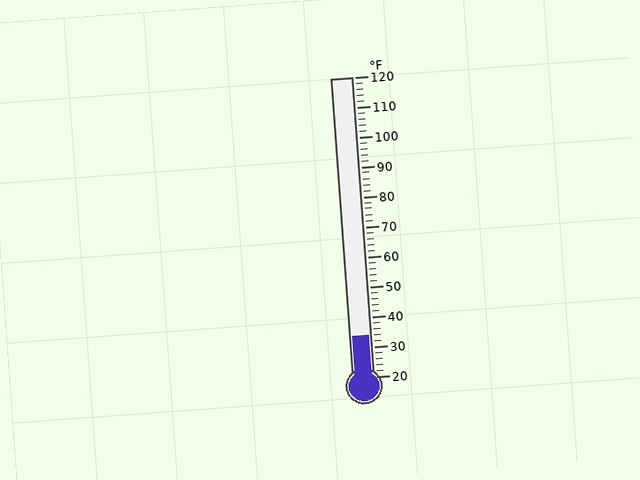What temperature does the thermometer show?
The thermometer shows approximately 34°F.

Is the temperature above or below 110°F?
The temperature is below 110°F.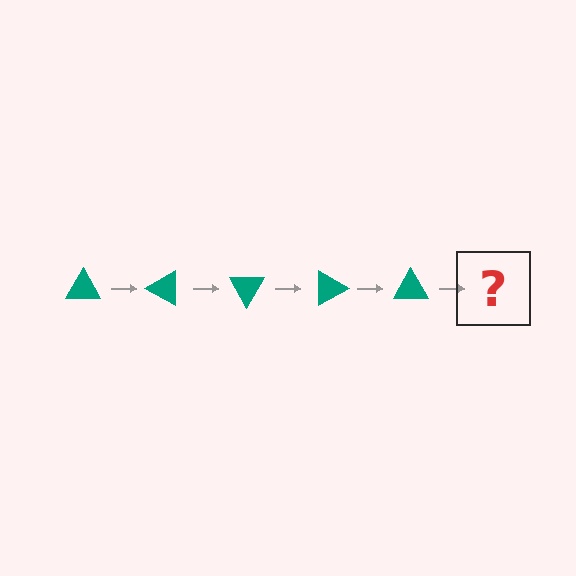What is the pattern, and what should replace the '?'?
The pattern is that the triangle rotates 30 degrees each step. The '?' should be a teal triangle rotated 150 degrees.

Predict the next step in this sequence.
The next step is a teal triangle rotated 150 degrees.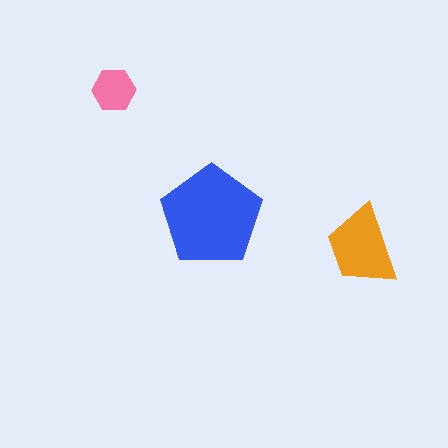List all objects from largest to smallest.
The blue pentagon, the orange trapezoid, the pink hexagon.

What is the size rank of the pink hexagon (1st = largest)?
3rd.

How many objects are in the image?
There are 3 objects in the image.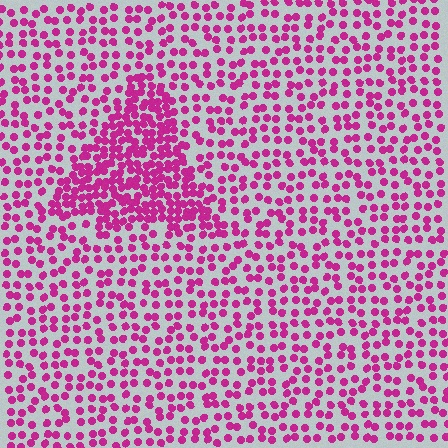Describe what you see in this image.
The image contains small magenta elements arranged at two different densities. A triangle-shaped region is visible where the elements are more densely packed than the surrounding area.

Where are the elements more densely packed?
The elements are more densely packed inside the triangle boundary.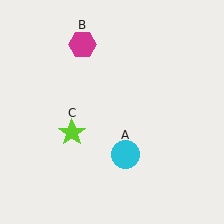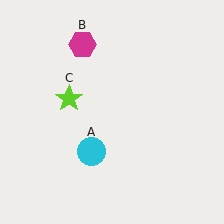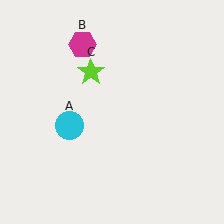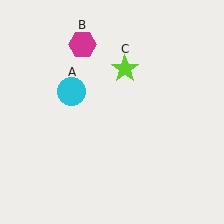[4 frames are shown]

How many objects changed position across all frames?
2 objects changed position: cyan circle (object A), lime star (object C).